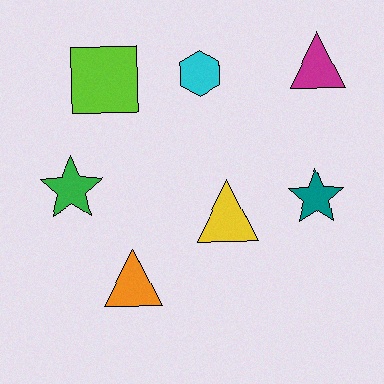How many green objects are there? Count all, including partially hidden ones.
There is 1 green object.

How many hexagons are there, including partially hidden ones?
There is 1 hexagon.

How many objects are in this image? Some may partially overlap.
There are 7 objects.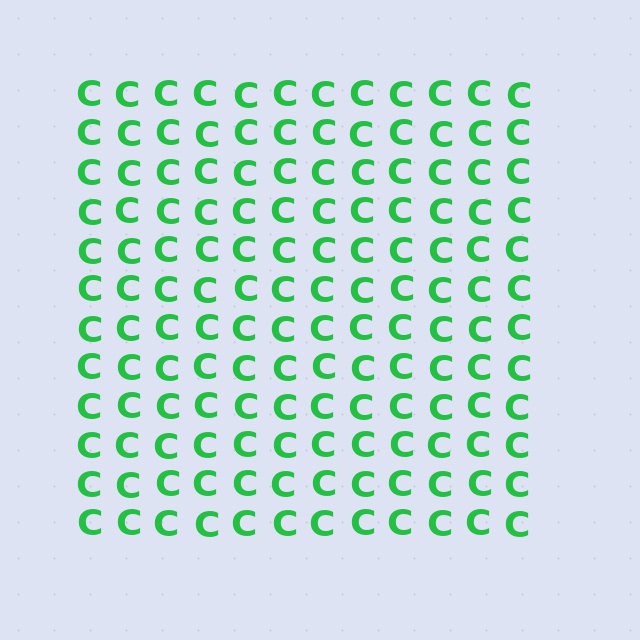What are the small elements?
The small elements are letter C's.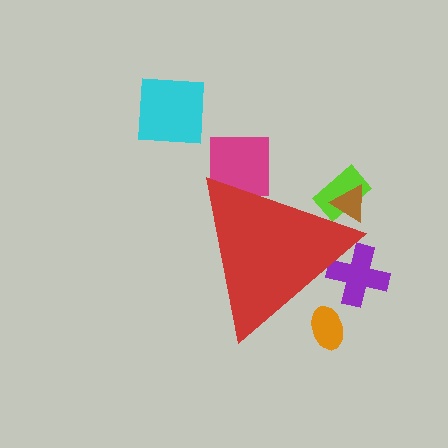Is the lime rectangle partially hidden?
Yes, the lime rectangle is partially hidden behind the red triangle.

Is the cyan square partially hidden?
No, the cyan square is fully visible.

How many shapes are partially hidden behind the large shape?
5 shapes are partially hidden.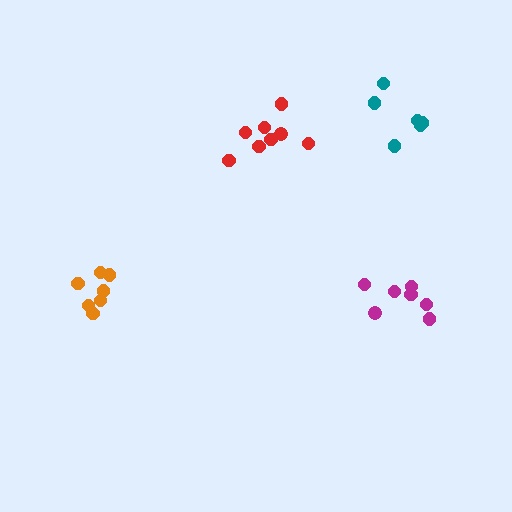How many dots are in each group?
Group 1: 6 dots, Group 2: 8 dots, Group 3: 7 dots, Group 4: 7 dots (28 total).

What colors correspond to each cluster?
The clusters are colored: teal, red, orange, magenta.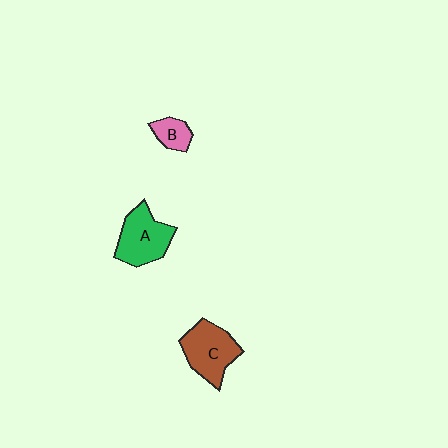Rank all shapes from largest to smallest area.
From largest to smallest: C (brown), A (green), B (pink).